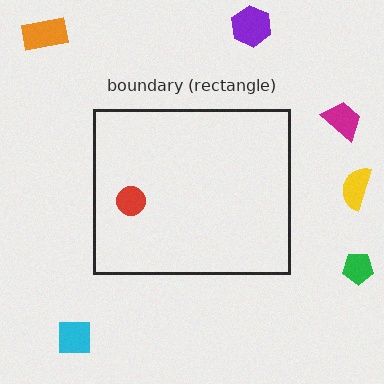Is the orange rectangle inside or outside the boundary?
Outside.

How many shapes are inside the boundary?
1 inside, 6 outside.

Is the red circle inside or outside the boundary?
Inside.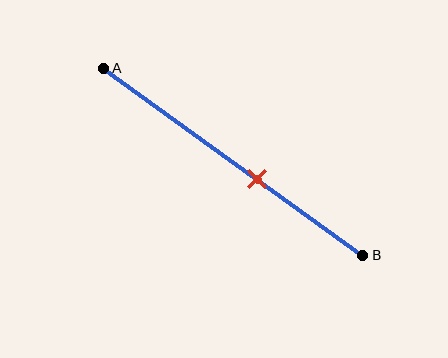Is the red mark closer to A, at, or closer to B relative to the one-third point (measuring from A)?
The red mark is closer to point B than the one-third point of segment AB.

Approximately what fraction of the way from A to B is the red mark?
The red mark is approximately 60% of the way from A to B.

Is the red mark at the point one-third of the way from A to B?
No, the mark is at about 60% from A, not at the 33% one-third point.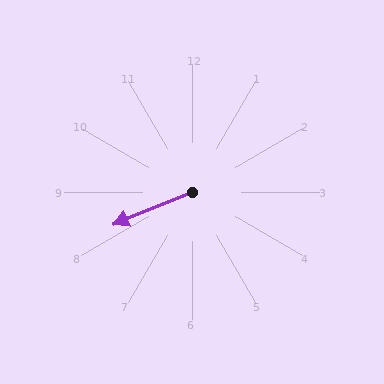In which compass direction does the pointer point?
West.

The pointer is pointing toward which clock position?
Roughly 8 o'clock.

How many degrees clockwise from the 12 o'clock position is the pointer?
Approximately 248 degrees.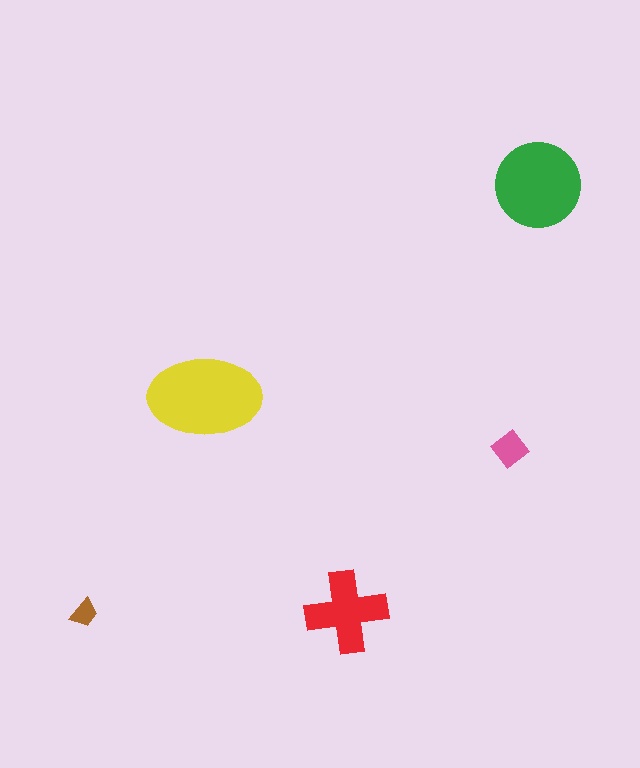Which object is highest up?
The green circle is topmost.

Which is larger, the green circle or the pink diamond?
The green circle.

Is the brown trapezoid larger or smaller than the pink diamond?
Smaller.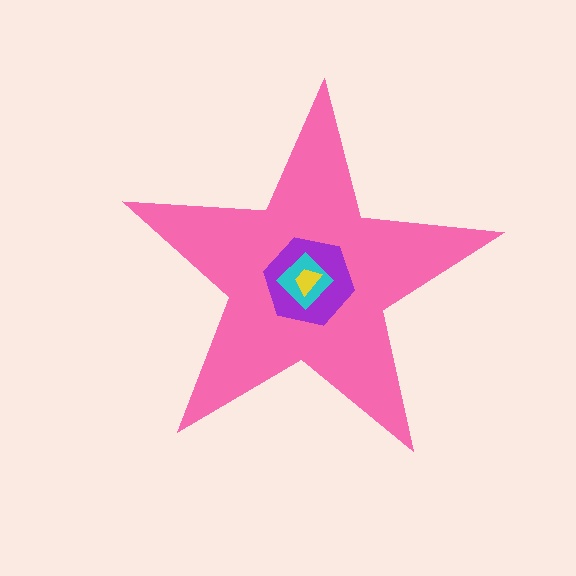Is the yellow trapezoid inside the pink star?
Yes.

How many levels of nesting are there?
4.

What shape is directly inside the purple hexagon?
The cyan diamond.